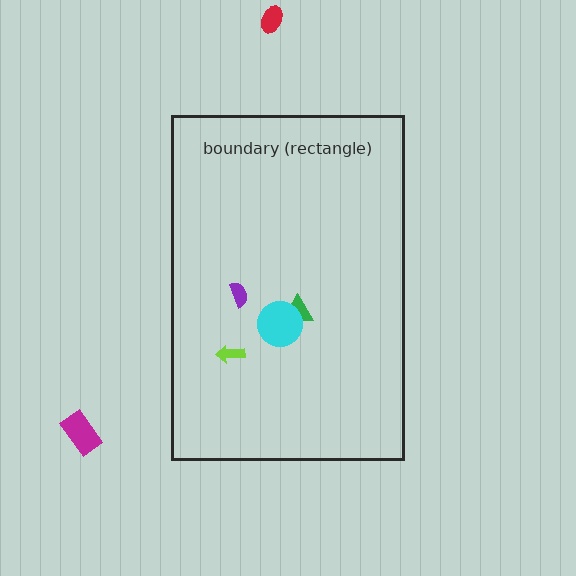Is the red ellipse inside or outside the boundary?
Outside.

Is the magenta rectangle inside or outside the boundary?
Outside.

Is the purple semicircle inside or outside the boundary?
Inside.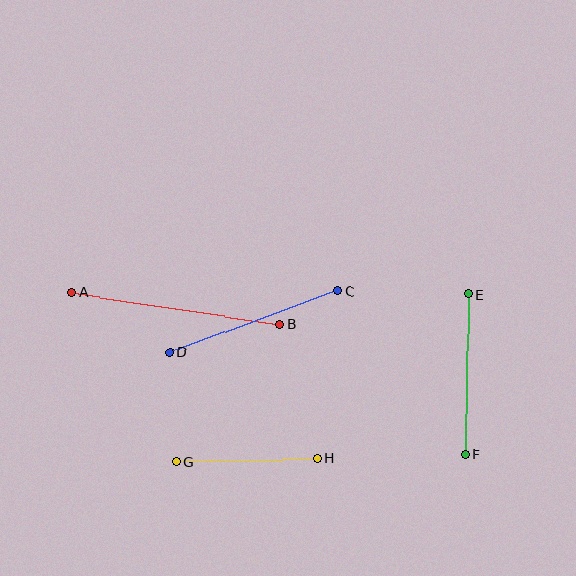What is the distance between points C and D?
The distance is approximately 179 pixels.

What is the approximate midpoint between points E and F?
The midpoint is at approximately (467, 375) pixels.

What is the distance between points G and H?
The distance is approximately 141 pixels.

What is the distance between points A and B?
The distance is approximately 210 pixels.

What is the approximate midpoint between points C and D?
The midpoint is at approximately (254, 322) pixels.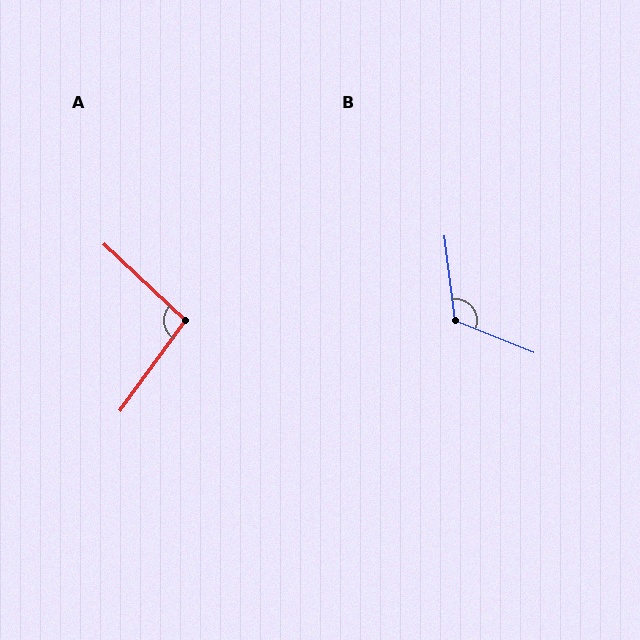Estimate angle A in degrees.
Approximately 97 degrees.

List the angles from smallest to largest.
A (97°), B (119°).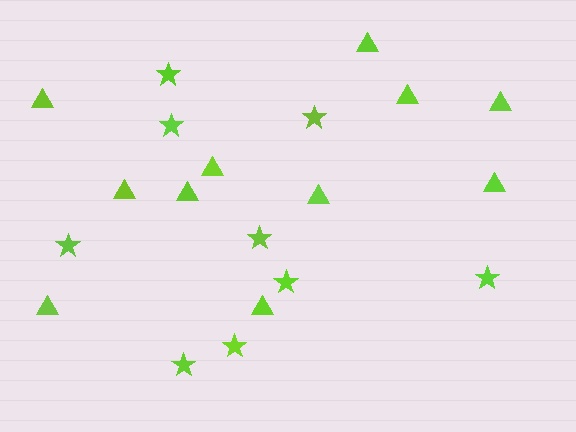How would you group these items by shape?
There are 2 groups: one group of stars (9) and one group of triangles (11).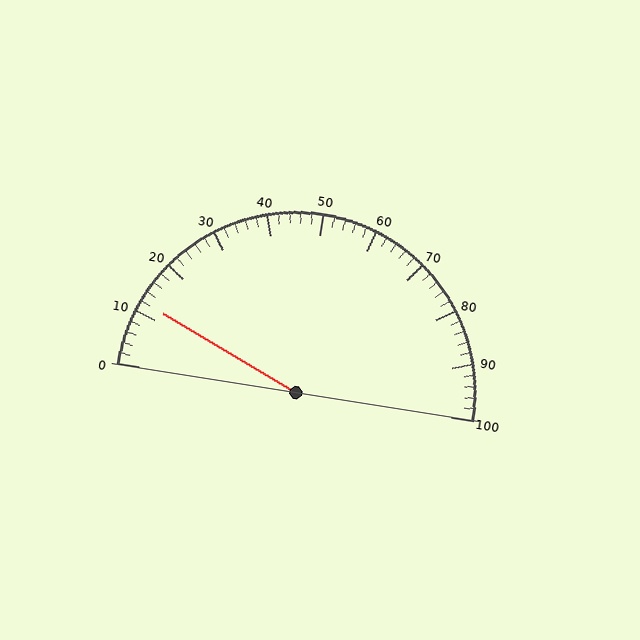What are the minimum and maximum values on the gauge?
The gauge ranges from 0 to 100.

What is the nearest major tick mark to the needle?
The nearest major tick mark is 10.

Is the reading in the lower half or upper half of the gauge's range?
The reading is in the lower half of the range (0 to 100).